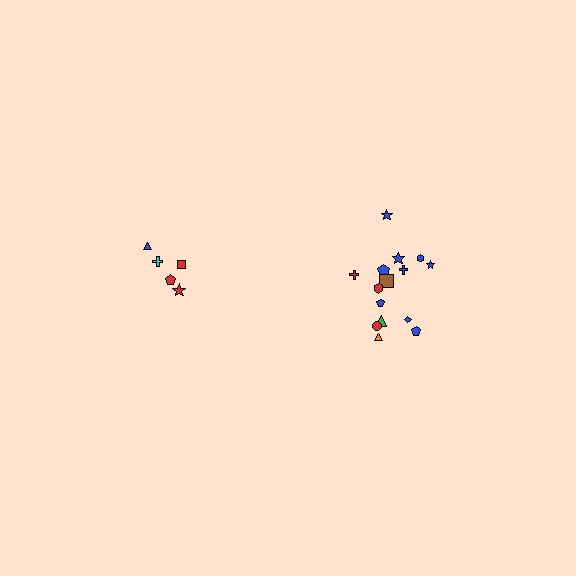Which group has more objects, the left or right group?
The right group.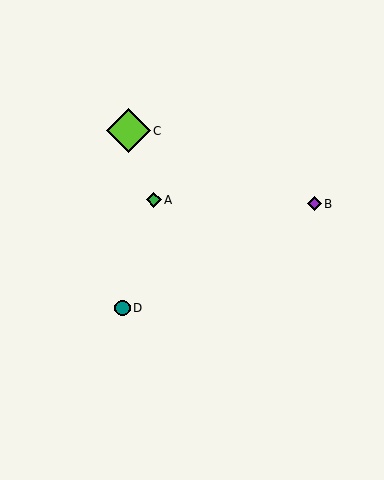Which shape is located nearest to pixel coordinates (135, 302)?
The teal circle (labeled D) at (123, 308) is nearest to that location.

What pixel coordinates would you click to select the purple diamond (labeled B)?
Click at (314, 204) to select the purple diamond B.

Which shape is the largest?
The lime diamond (labeled C) is the largest.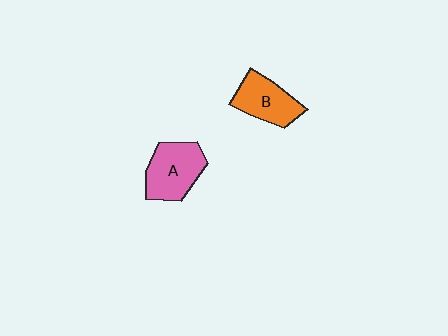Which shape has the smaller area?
Shape B (orange).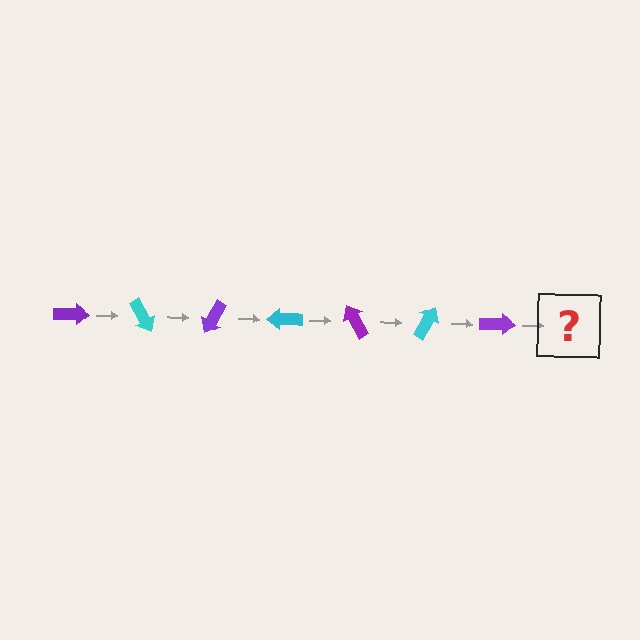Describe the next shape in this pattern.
It should be a cyan arrow, rotated 420 degrees from the start.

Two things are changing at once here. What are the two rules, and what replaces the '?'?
The two rules are that it rotates 60 degrees each step and the color cycles through purple and cyan. The '?' should be a cyan arrow, rotated 420 degrees from the start.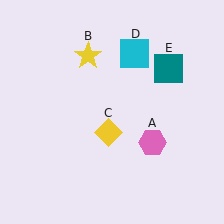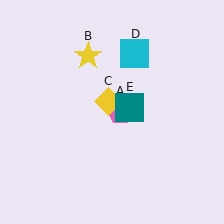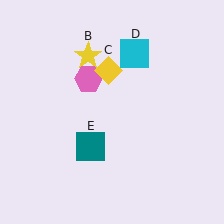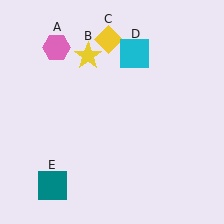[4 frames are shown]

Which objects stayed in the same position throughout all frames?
Yellow star (object B) and cyan square (object D) remained stationary.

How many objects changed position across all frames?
3 objects changed position: pink hexagon (object A), yellow diamond (object C), teal square (object E).